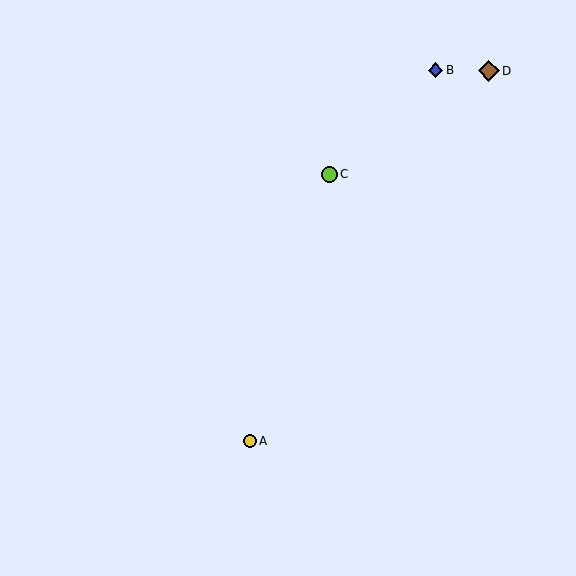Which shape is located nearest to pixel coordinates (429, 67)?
The blue diamond (labeled B) at (435, 70) is nearest to that location.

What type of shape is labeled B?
Shape B is a blue diamond.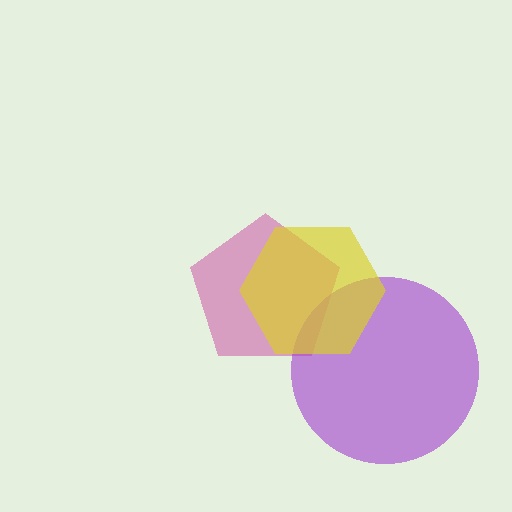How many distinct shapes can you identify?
There are 3 distinct shapes: a magenta pentagon, a purple circle, a yellow hexagon.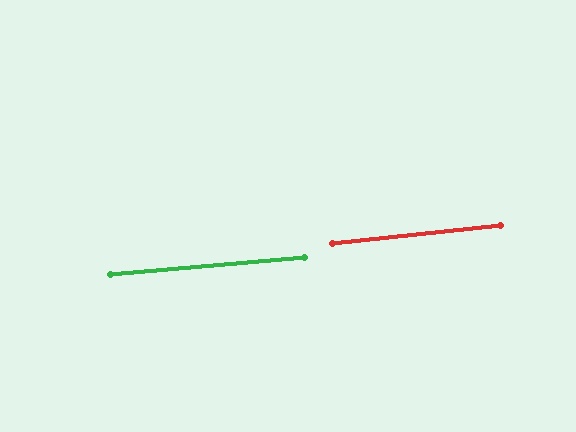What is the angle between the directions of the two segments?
Approximately 1 degree.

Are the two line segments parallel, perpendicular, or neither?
Parallel — their directions differ by only 1.0°.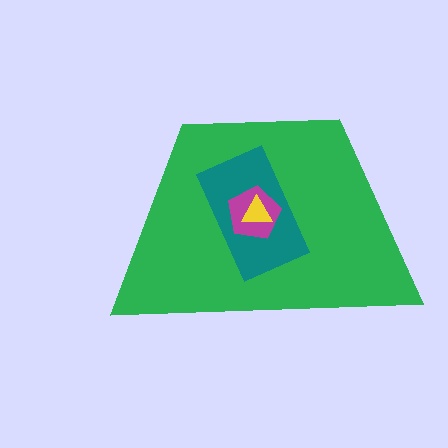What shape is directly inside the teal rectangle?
The magenta pentagon.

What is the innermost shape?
The yellow triangle.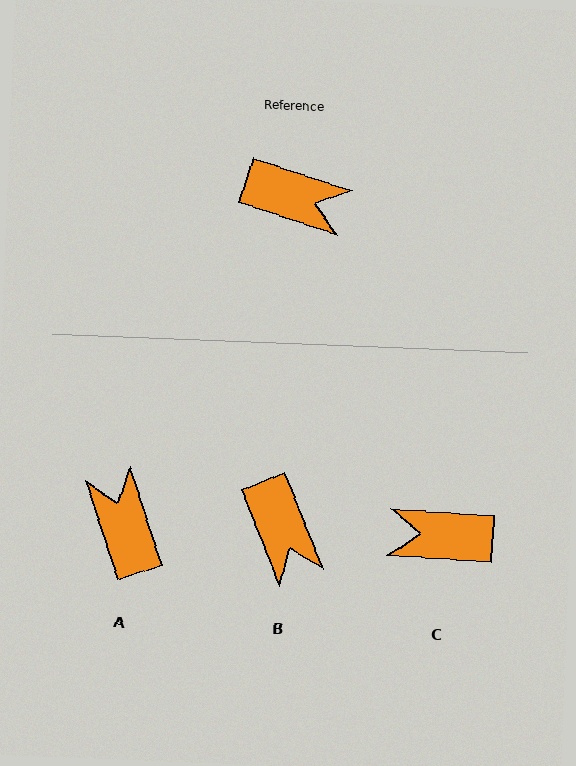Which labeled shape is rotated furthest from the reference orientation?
C, about 166 degrees away.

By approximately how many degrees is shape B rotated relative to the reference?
Approximately 49 degrees clockwise.